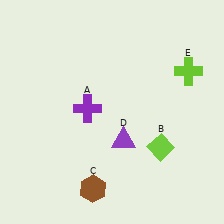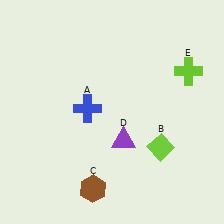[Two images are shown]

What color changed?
The cross (A) changed from purple in Image 1 to blue in Image 2.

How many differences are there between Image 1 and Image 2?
There is 1 difference between the two images.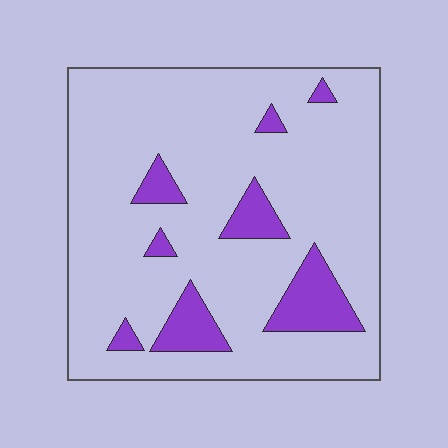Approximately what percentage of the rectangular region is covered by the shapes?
Approximately 15%.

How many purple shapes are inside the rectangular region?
8.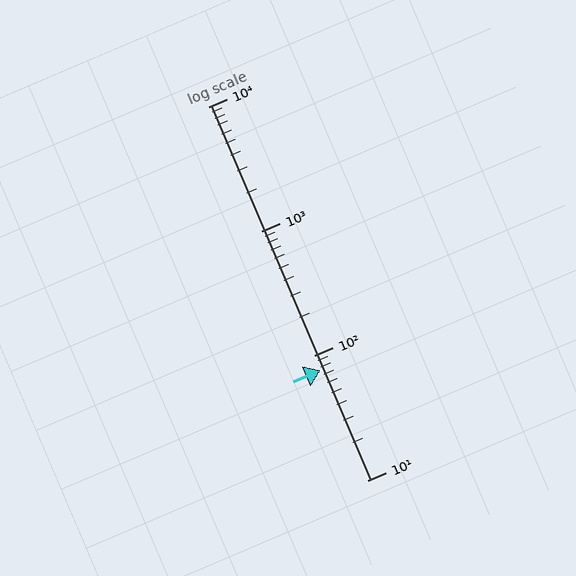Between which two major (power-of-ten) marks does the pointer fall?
The pointer is between 10 and 100.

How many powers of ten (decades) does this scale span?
The scale spans 3 decades, from 10 to 10000.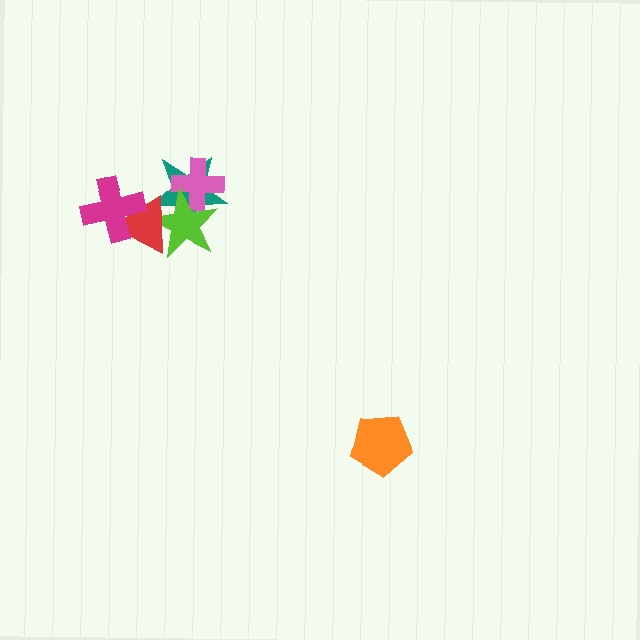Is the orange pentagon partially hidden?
No, no other shape covers it.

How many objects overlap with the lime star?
3 objects overlap with the lime star.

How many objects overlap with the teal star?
3 objects overlap with the teal star.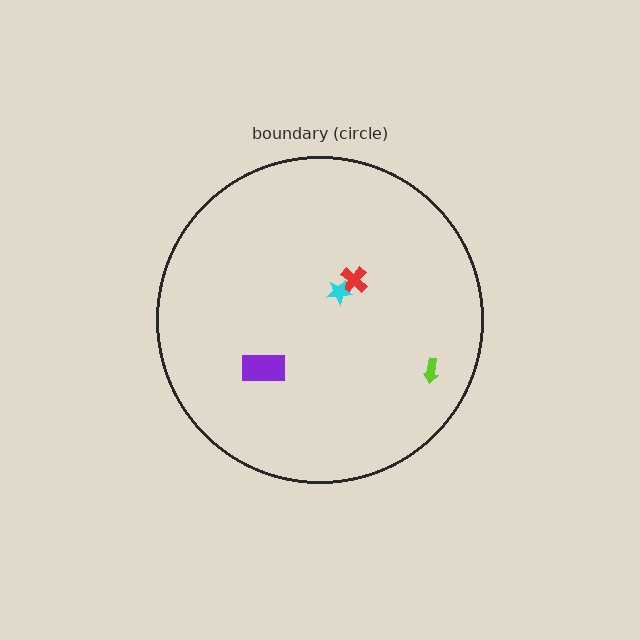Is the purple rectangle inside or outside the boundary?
Inside.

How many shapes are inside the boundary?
4 inside, 0 outside.